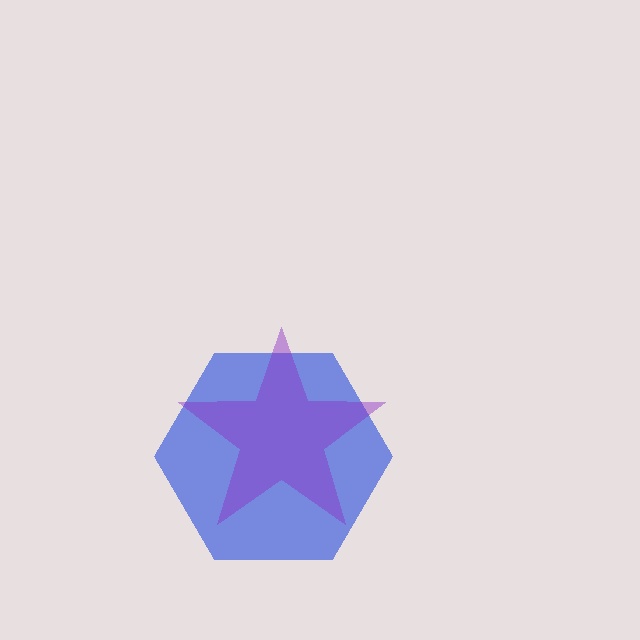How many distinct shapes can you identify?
There are 2 distinct shapes: a blue hexagon, a purple star.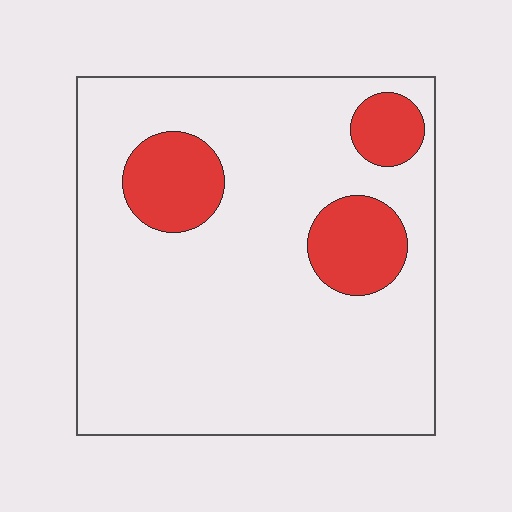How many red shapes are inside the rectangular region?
3.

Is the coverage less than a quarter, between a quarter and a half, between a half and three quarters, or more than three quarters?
Less than a quarter.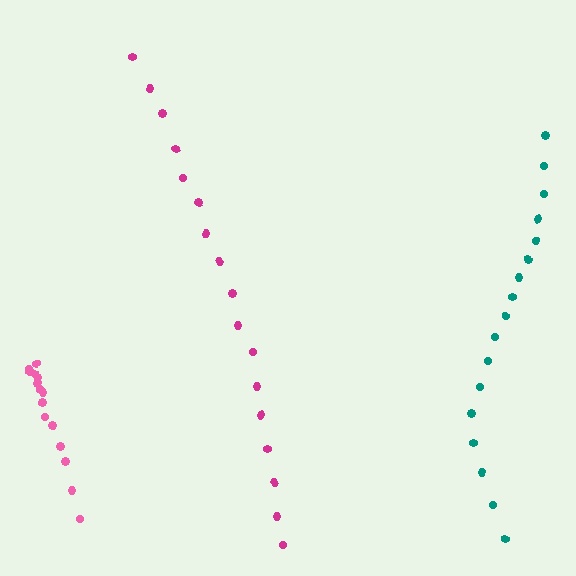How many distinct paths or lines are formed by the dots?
There are 3 distinct paths.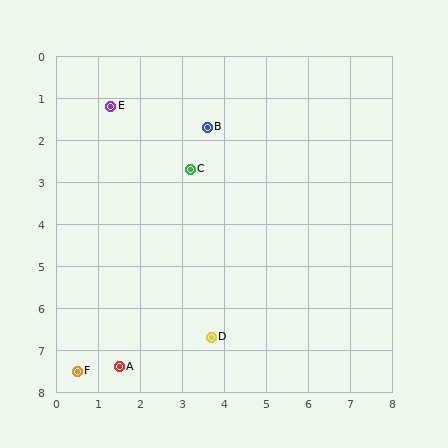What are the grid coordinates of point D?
Point D is at approximately (3.7, 6.7).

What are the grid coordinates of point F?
Point F is at approximately (0.5, 7.5).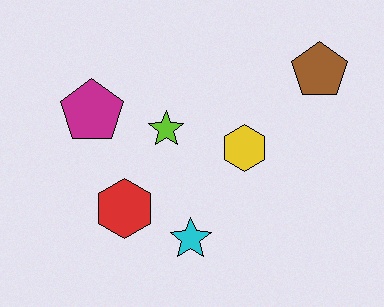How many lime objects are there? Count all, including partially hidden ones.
There is 1 lime object.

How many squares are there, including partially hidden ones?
There are no squares.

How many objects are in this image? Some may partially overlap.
There are 6 objects.